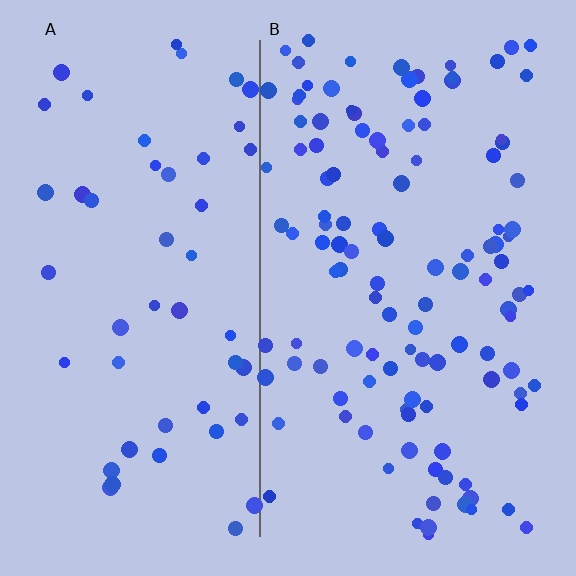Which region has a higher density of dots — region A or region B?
B (the right).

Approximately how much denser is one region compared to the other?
Approximately 2.3× — region B over region A.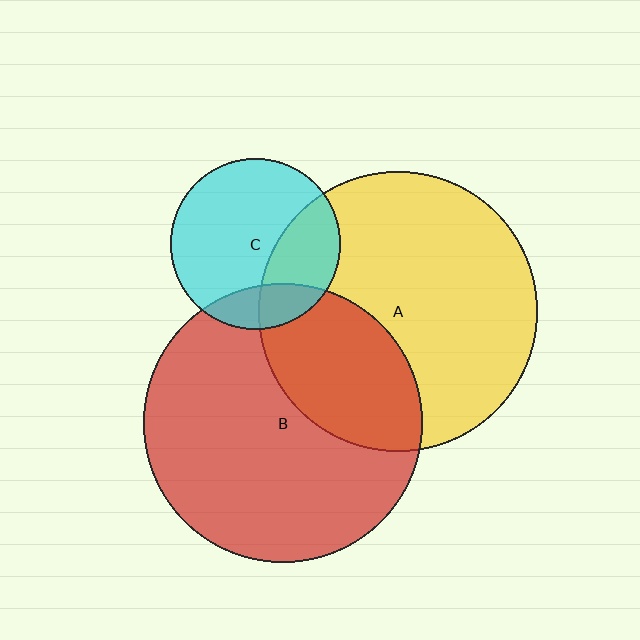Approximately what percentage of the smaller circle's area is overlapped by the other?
Approximately 30%.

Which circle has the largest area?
Circle A (yellow).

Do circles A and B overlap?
Yes.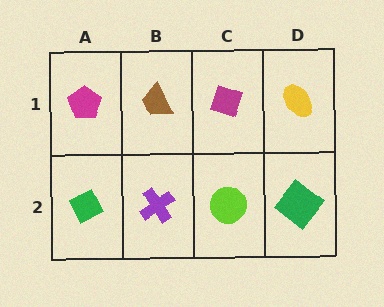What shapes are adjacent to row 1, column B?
A purple cross (row 2, column B), a magenta pentagon (row 1, column A), a magenta diamond (row 1, column C).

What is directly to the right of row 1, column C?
A yellow ellipse.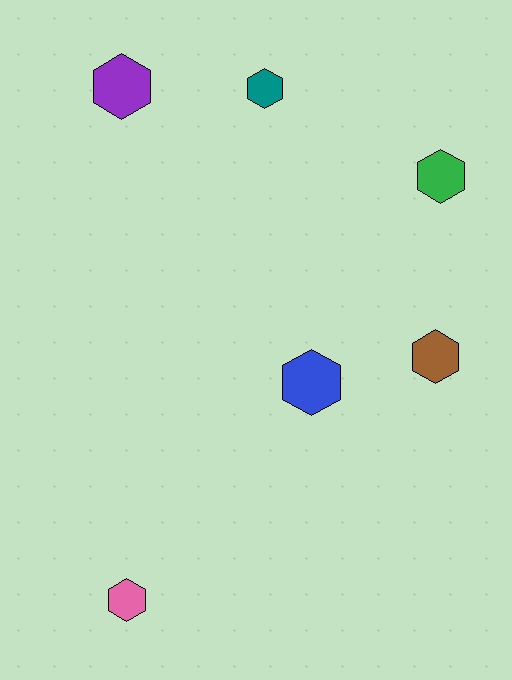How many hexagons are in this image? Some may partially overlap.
There are 6 hexagons.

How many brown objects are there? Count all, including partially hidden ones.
There is 1 brown object.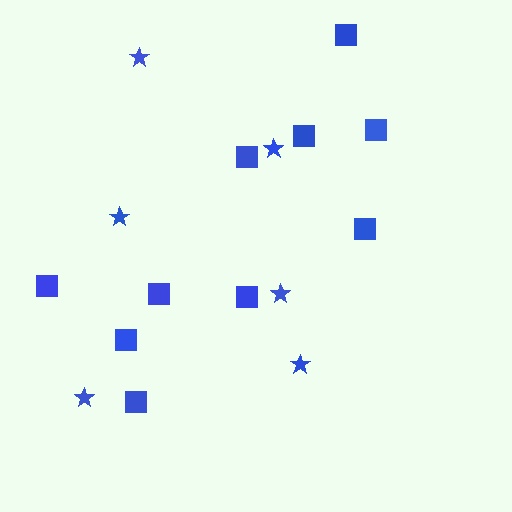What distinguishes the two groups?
There are 2 groups: one group of stars (6) and one group of squares (10).